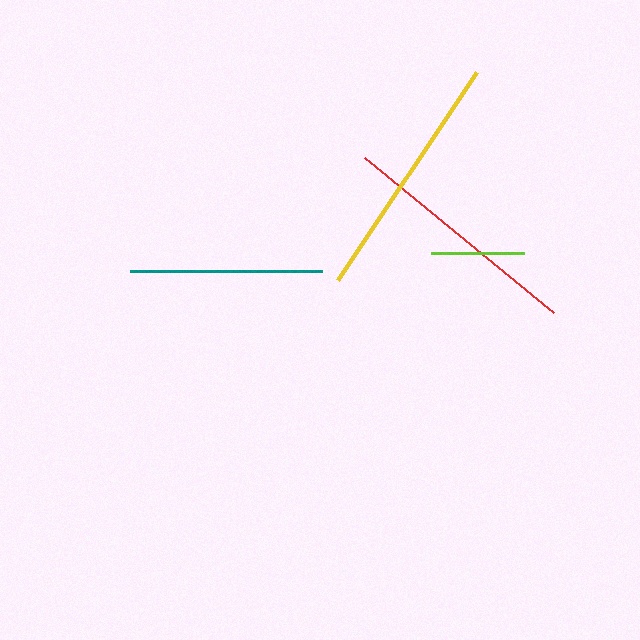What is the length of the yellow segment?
The yellow segment is approximately 251 pixels long.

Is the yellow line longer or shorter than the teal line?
The yellow line is longer than the teal line.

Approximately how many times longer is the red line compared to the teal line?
The red line is approximately 1.3 times the length of the teal line.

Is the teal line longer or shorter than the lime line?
The teal line is longer than the lime line.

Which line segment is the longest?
The yellow line is the longest at approximately 251 pixels.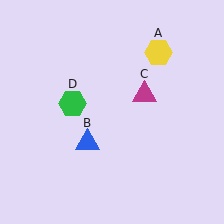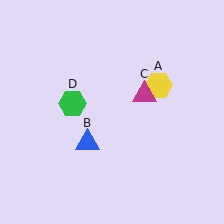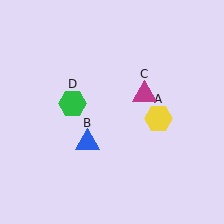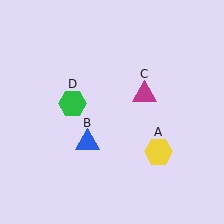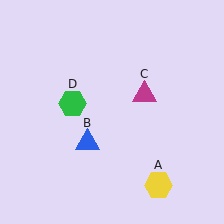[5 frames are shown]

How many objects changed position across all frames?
1 object changed position: yellow hexagon (object A).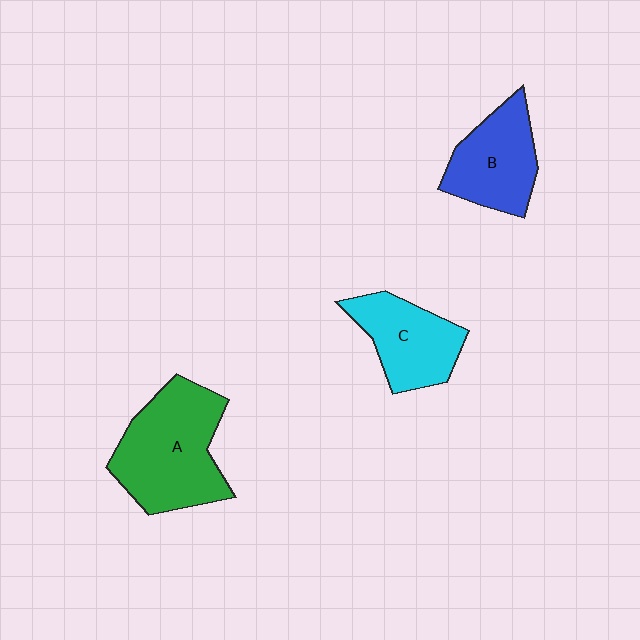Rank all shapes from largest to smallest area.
From largest to smallest: A (green), B (blue), C (cyan).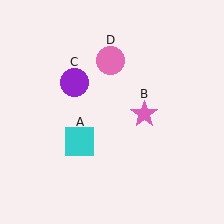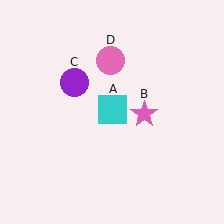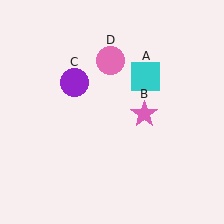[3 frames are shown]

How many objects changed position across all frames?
1 object changed position: cyan square (object A).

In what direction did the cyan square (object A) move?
The cyan square (object A) moved up and to the right.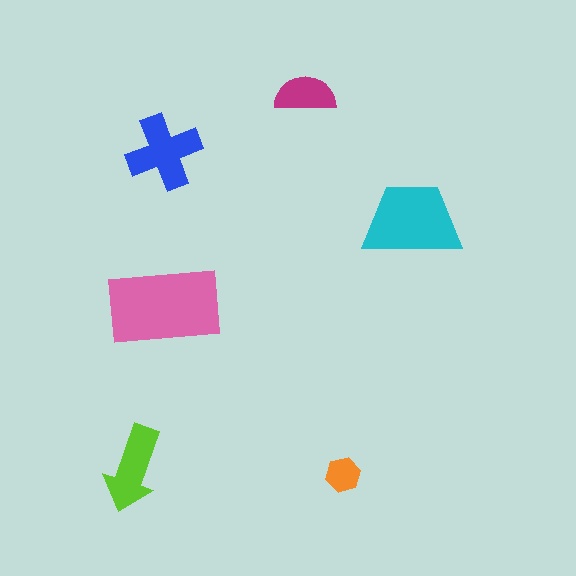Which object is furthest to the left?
The lime arrow is leftmost.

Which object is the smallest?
The orange hexagon.